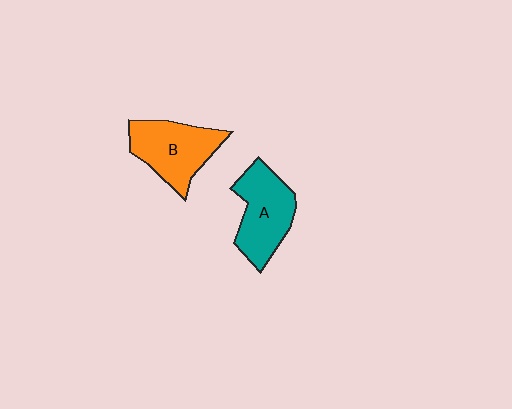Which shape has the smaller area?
Shape A (teal).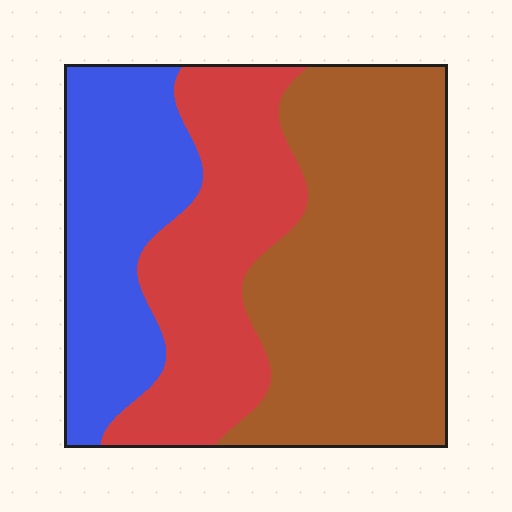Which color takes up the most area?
Brown, at roughly 45%.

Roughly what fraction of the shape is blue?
Blue covers around 25% of the shape.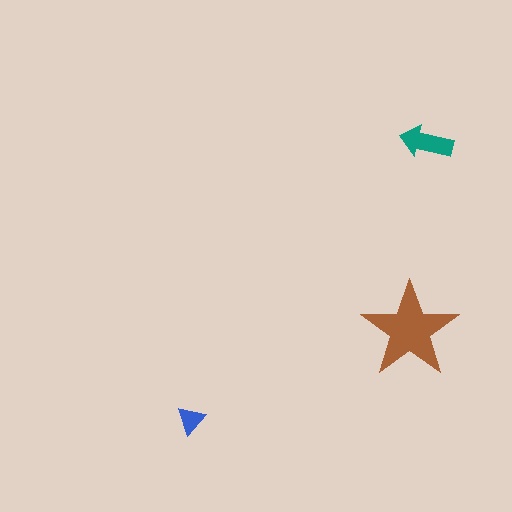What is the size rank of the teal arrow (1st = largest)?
2nd.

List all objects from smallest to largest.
The blue triangle, the teal arrow, the brown star.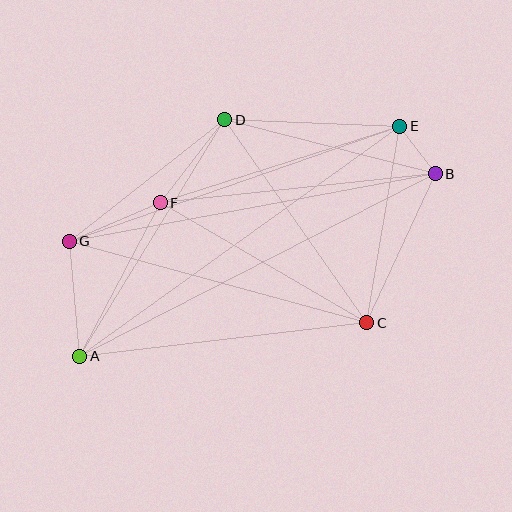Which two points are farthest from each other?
Points A and B are farthest from each other.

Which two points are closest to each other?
Points B and E are closest to each other.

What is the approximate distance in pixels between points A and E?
The distance between A and E is approximately 394 pixels.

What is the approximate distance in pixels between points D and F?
The distance between D and F is approximately 105 pixels.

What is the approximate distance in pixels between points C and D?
The distance between C and D is approximately 247 pixels.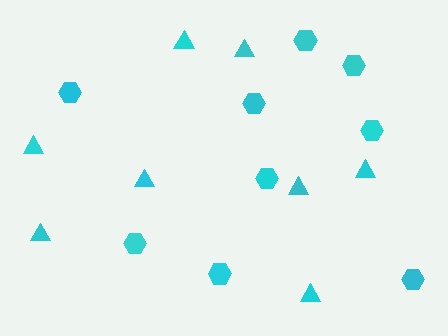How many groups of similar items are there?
There are 2 groups: one group of triangles (8) and one group of hexagons (9).